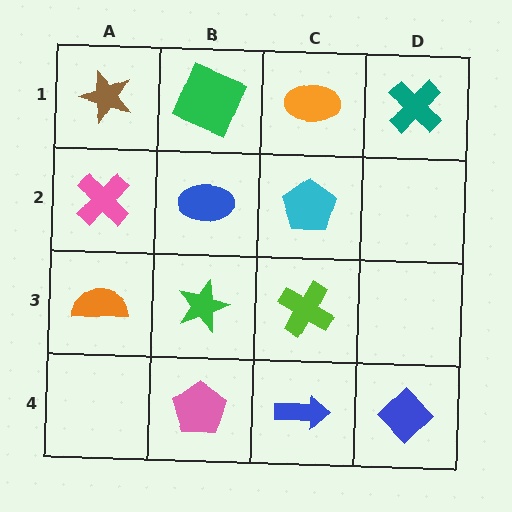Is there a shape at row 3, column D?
No, that cell is empty.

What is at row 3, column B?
A green star.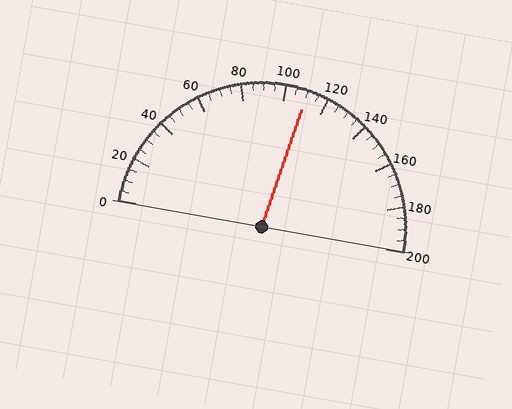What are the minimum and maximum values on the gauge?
The gauge ranges from 0 to 200.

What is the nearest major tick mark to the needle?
The nearest major tick mark is 120.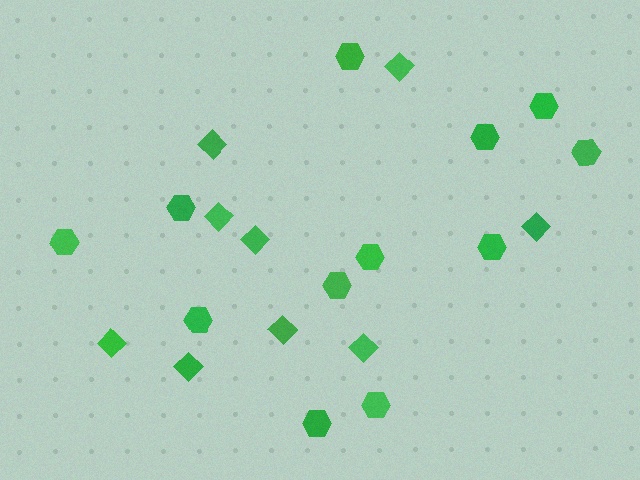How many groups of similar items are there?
There are 2 groups: one group of diamonds (9) and one group of hexagons (12).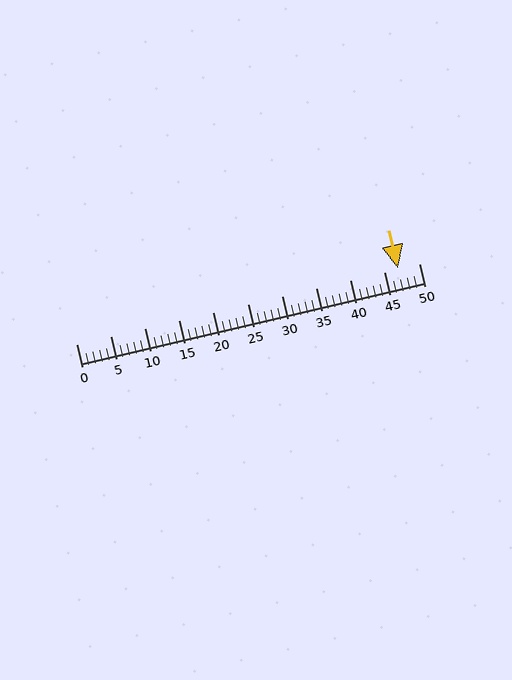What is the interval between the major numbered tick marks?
The major tick marks are spaced 5 units apart.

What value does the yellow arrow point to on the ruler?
The yellow arrow points to approximately 47.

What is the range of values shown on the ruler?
The ruler shows values from 0 to 50.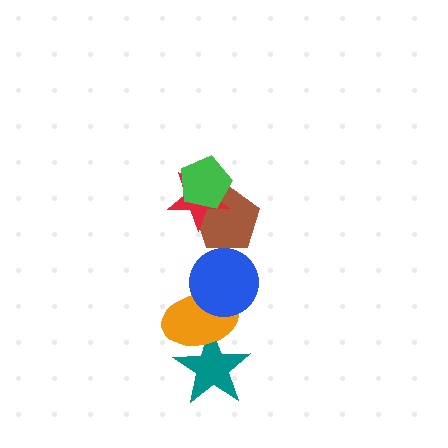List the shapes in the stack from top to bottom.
From top to bottom: the green pentagon, the red star, the brown pentagon, the blue circle, the orange ellipse, the teal star.